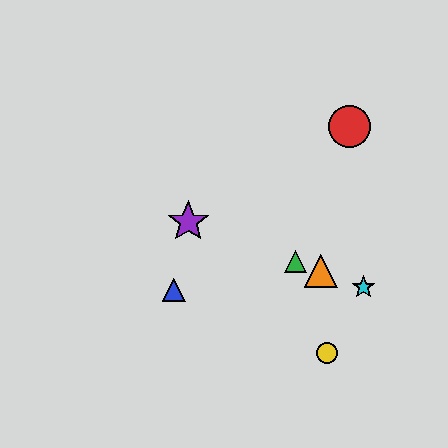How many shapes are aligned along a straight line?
4 shapes (the green triangle, the purple star, the orange triangle, the cyan star) are aligned along a straight line.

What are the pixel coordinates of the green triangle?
The green triangle is at (295, 262).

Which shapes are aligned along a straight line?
The green triangle, the purple star, the orange triangle, the cyan star are aligned along a straight line.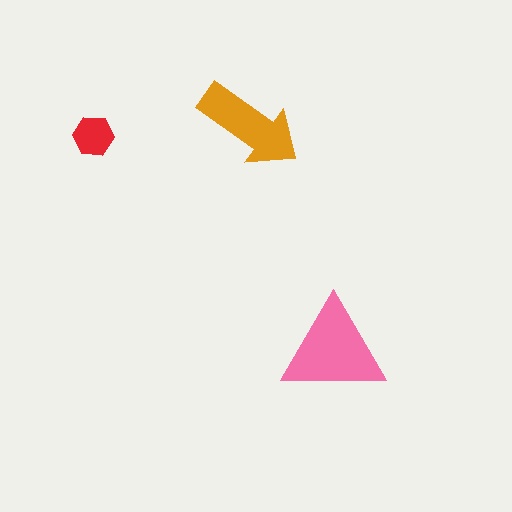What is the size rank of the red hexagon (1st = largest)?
3rd.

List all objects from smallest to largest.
The red hexagon, the orange arrow, the pink triangle.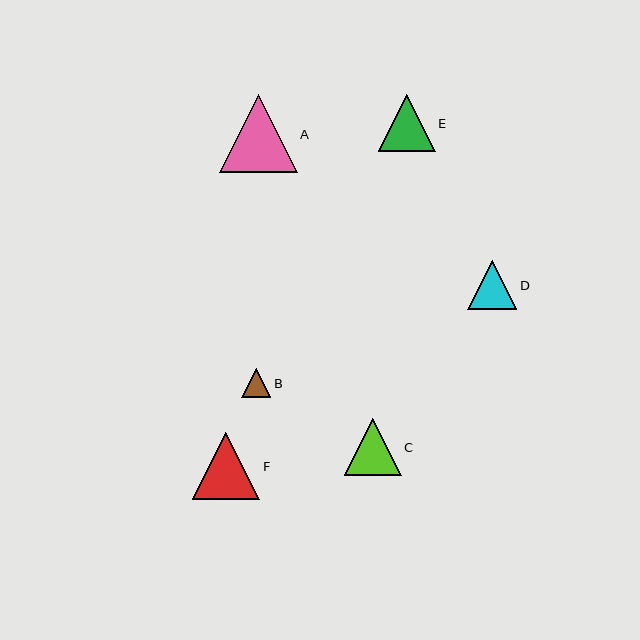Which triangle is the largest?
Triangle A is the largest with a size of approximately 78 pixels.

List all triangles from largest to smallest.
From largest to smallest: A, F, C, E, D, B.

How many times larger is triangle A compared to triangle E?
Triangle A is approximately 1.4 times the size of triangle E.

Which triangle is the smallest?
Triangle B is the smallest with a size of approximately 29 pixels.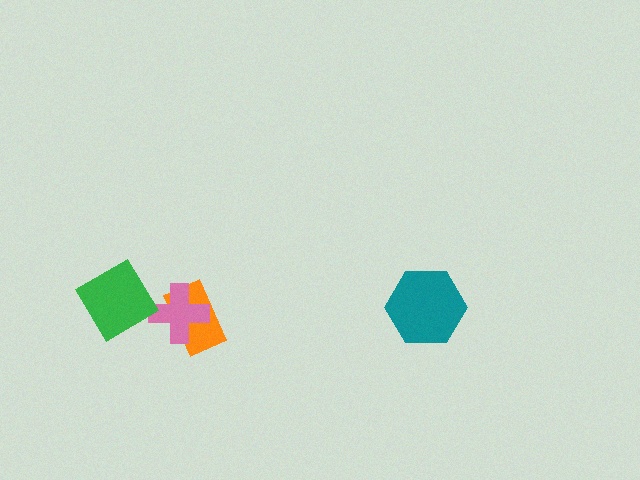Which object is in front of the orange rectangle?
The pink cross is in front of the orange rectangle.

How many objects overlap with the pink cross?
1 object overlaps with the pink cross.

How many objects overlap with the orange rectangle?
1 object overlaps with the orange rectangle.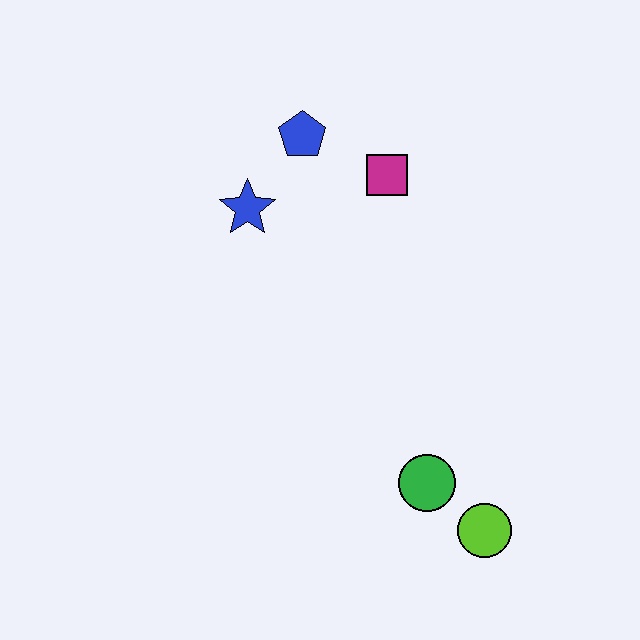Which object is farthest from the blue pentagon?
The lime circle is farthest from the blue pentagon.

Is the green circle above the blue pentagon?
No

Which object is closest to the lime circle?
The green circle is closest to the lime circle.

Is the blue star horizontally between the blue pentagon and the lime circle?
No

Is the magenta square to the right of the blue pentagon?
Yes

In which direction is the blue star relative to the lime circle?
The blue star is above the lime circle.